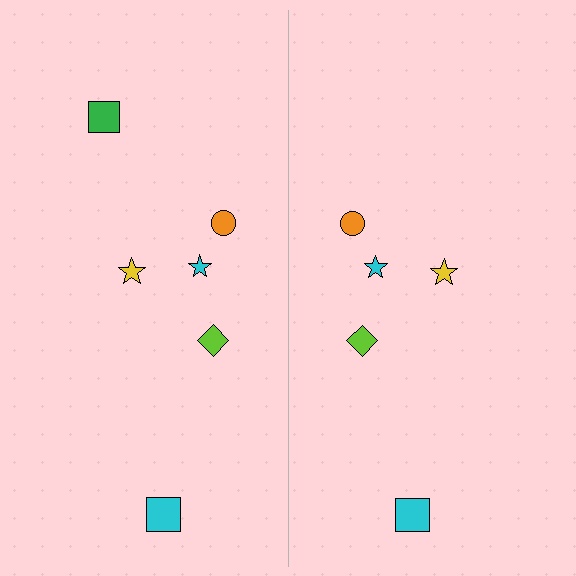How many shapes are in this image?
There are 11 shapes in this image.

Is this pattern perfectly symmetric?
No, the pattern is not perfectly symmetric. A green square is missing from the right side.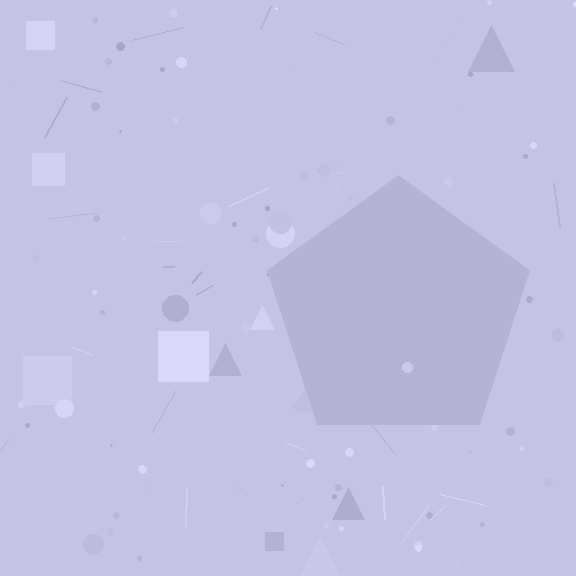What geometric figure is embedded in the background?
A pentagon is embedded in the background.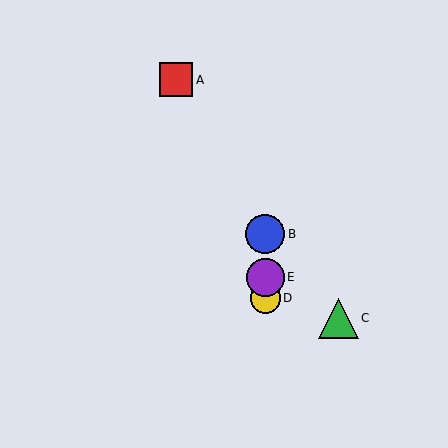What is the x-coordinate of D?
Object D is at x≈265.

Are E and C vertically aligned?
No, E is at x≈265 and C is at x≈338.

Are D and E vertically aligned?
Yes, both are at x≈265.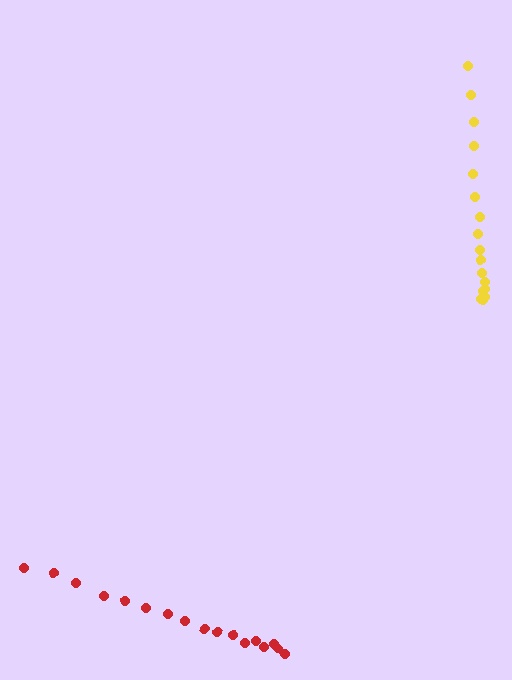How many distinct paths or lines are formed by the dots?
There are 2 distinct paths.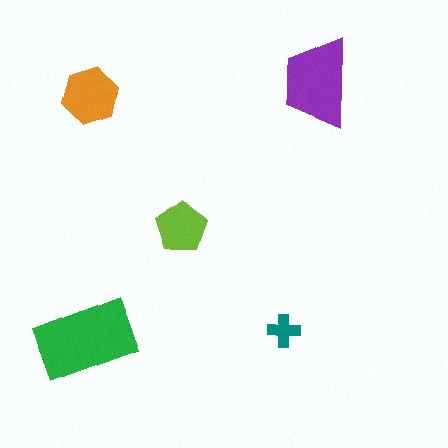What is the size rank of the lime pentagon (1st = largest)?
4th.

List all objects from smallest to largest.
The teal cross, the lime pentagon, the orange hexagon, the purple trapezoid, the green rectangle.